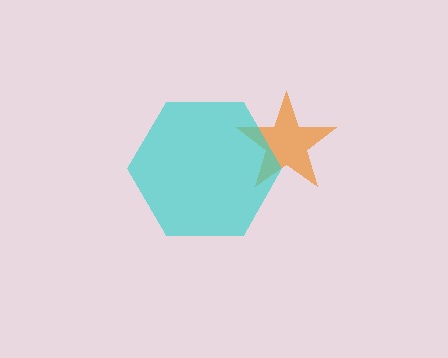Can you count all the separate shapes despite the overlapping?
Yes, there are 2 separate shapes.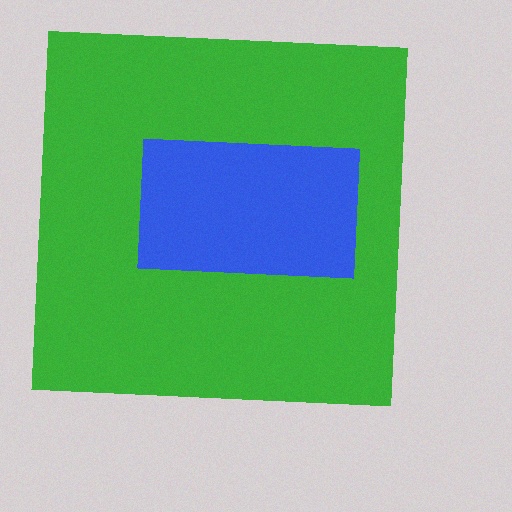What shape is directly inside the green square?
The blue rectangle.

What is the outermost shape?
The green square.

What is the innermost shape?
The blue rectangle.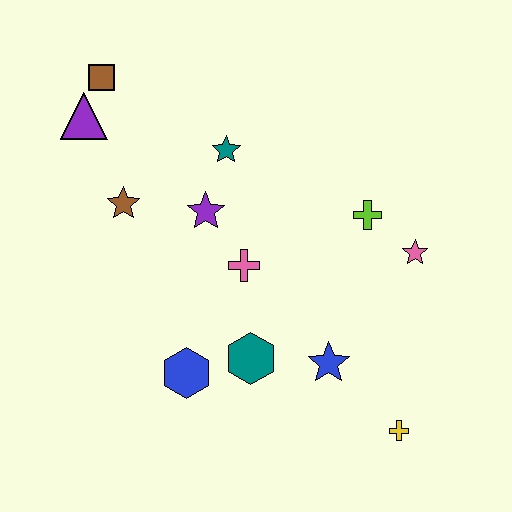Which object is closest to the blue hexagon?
The teal hexagon is closest to the blue hexagon.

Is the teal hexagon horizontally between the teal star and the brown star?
No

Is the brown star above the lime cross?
Yes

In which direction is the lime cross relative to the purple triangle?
The lime cross is to the right of the purple triangle.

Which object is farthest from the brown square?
The yellow cross is farthest from the brown square.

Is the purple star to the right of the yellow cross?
No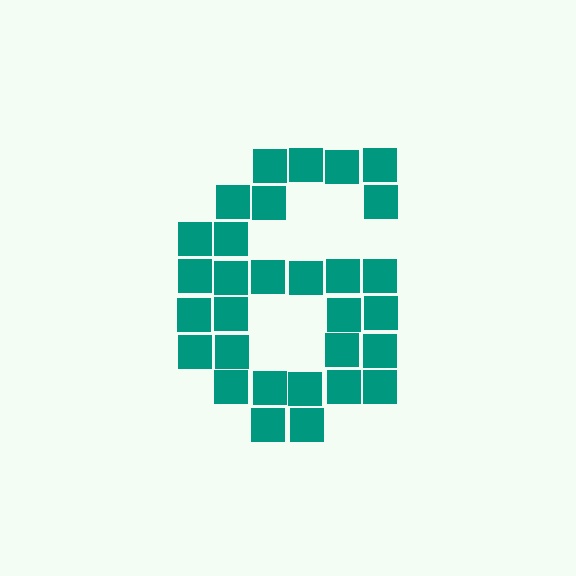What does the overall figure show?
The overall figure shows the digit 6.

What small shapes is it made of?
It is made of small squares.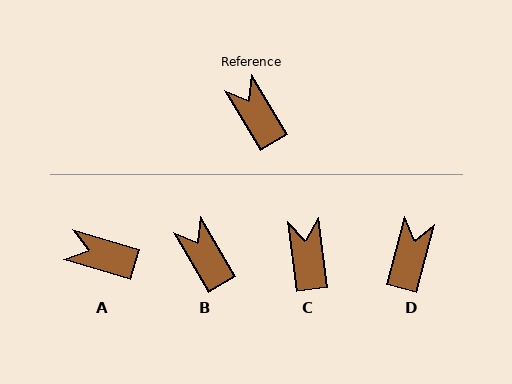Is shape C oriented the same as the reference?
No, it is off by about 24 degrees.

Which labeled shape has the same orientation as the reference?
B.